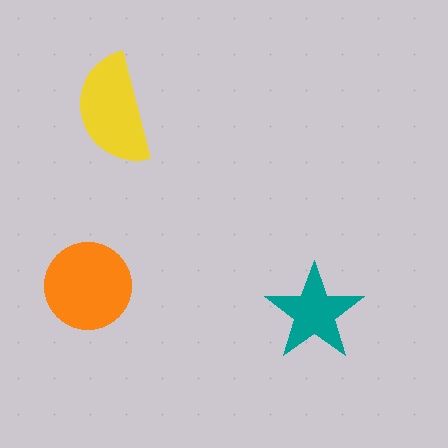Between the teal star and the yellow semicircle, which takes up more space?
The yellow semicircle.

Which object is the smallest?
The teal star.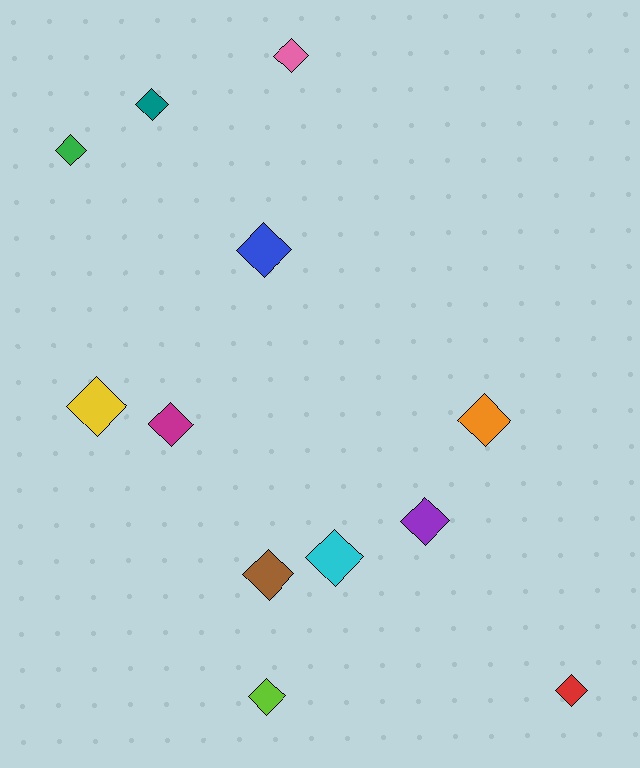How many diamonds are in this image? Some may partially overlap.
There are 12 diamonds.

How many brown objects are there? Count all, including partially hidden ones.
There is 1 brown object.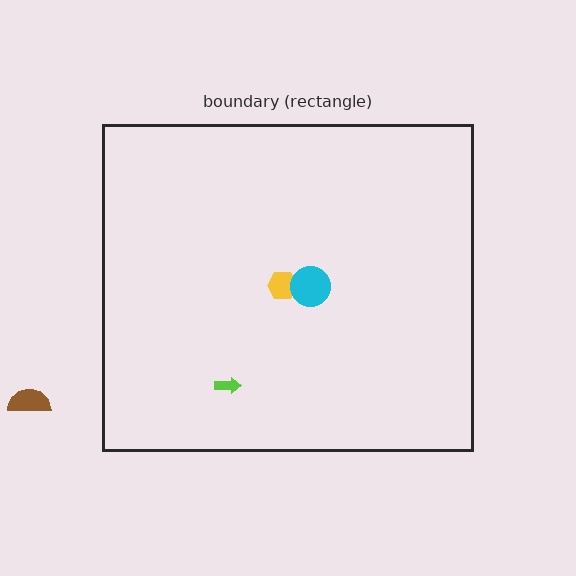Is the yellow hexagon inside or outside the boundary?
Inside.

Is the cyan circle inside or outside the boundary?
Inside.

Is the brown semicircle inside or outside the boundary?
Outside.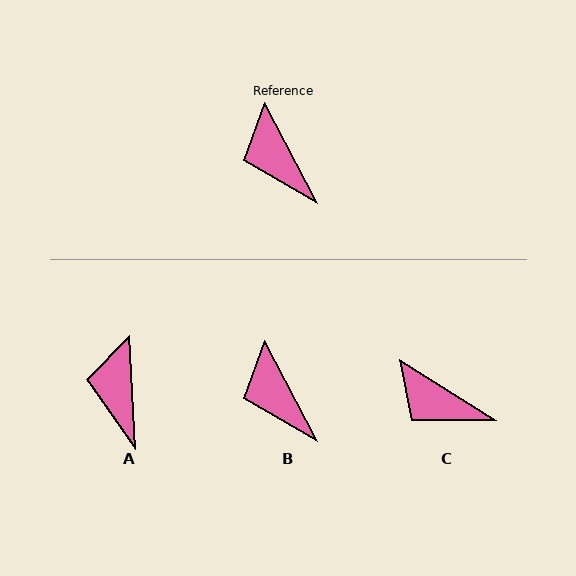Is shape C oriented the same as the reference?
No, it is off by about 31 degrees.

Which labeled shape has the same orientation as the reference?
B.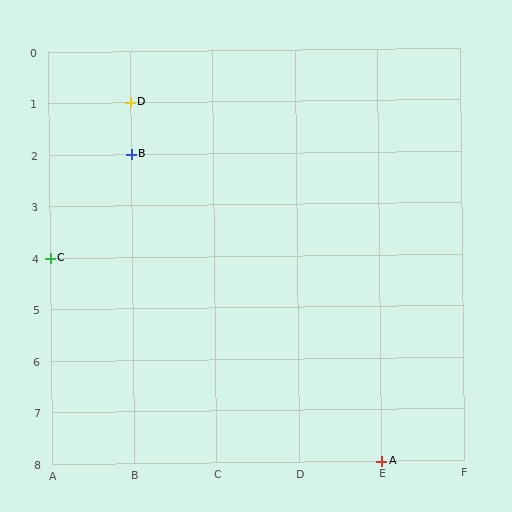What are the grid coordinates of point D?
Point D is at grid coordinates (B, 1).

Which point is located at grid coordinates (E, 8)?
Point A is at (E, 8).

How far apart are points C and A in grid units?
Points C and A are 4 columns and 4 rows apart (about 5.7 grid units diagonally).